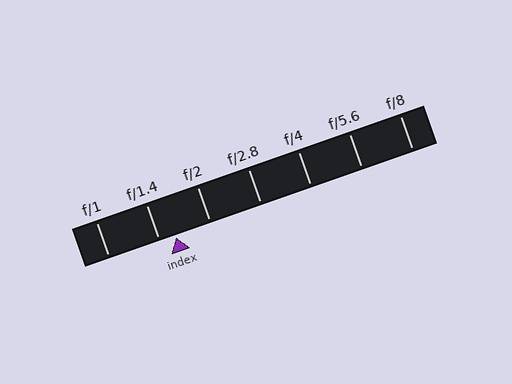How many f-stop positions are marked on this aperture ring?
There are 7 f-stop positions marked.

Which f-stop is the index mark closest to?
The index mark is closest to f/1.4.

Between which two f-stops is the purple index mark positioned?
The index mark is between f/1.4 and f/2.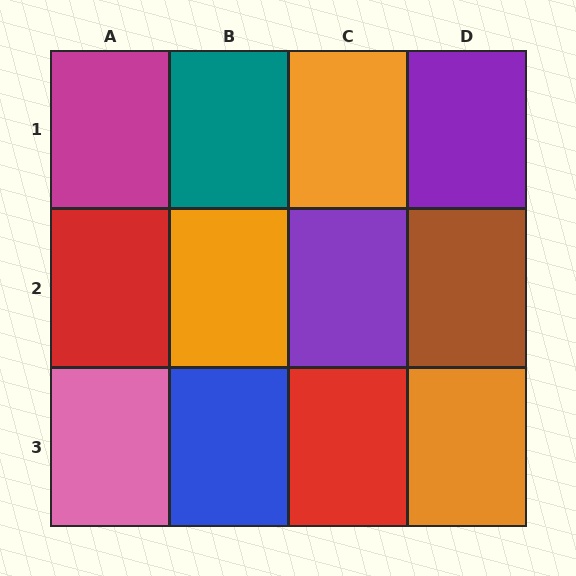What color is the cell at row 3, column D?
Orange.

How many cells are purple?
2 cells are purple.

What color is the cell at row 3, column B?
Blue.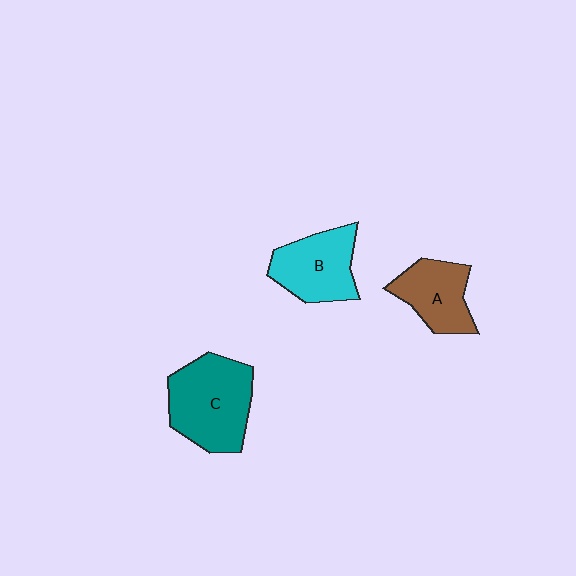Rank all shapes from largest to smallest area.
From largest to smallest: C (teal), B (cyan), A (brown).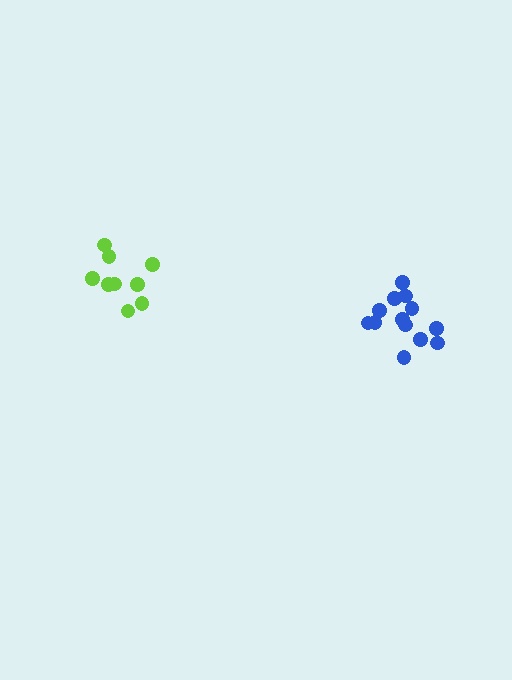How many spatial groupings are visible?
There are 2 spatial groupings.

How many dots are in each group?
Group 1: 13 dots, Group 2: 9 dots (22 total).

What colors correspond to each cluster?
The clusters are colored: blue, lime.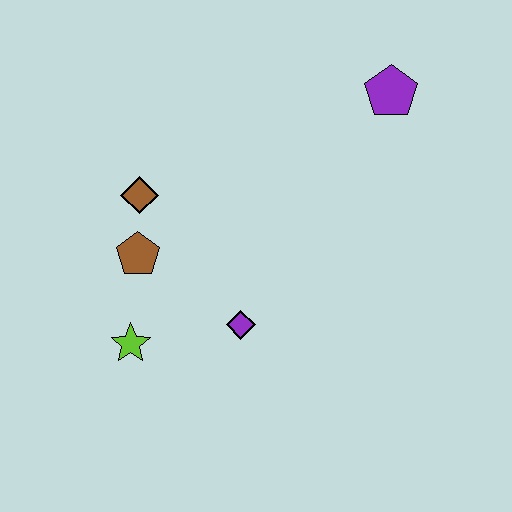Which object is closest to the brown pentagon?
The brown diamond is closest to the brown pentagon.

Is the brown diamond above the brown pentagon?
Yes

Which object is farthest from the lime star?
The purple pentagon is farthest from the lime star.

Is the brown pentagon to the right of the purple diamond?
No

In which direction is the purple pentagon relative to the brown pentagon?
The purple pentagon is to the right of the brown pentagon.